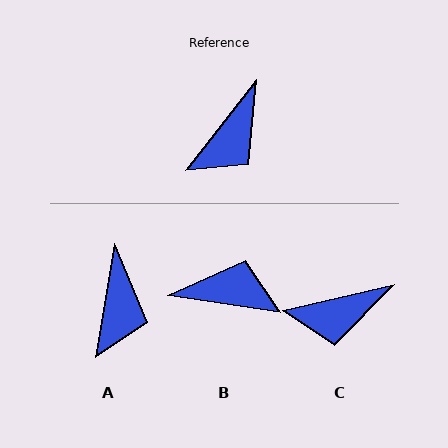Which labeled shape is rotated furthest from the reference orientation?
B, about 120 degrees away.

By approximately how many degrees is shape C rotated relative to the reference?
Approximately 39 degrees clockwise.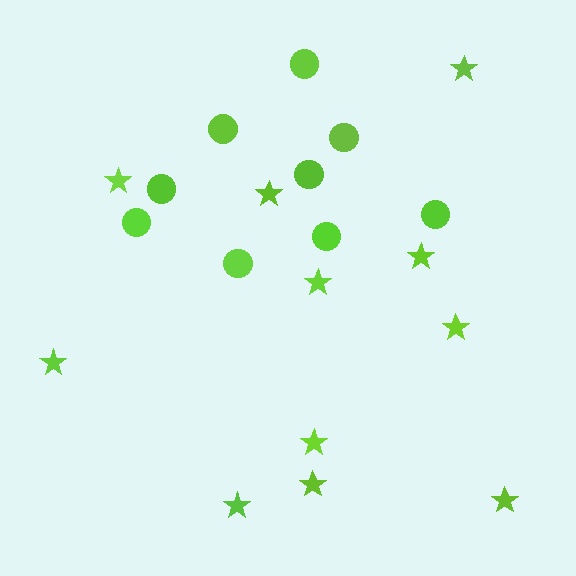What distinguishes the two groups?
There are 2 groups: one group of circles (9) and one group of stars (11).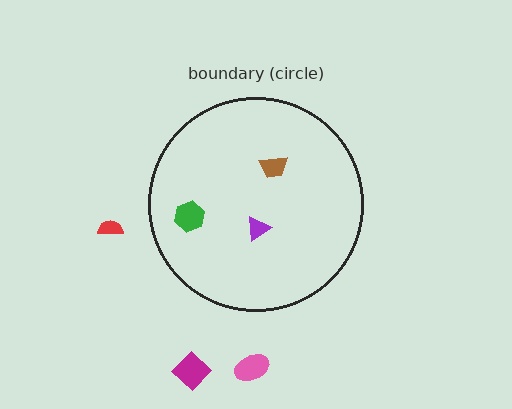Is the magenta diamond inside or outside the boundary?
Outside.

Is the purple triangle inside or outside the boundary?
Inside.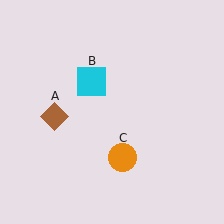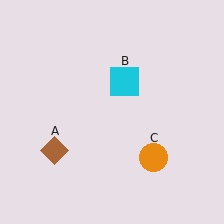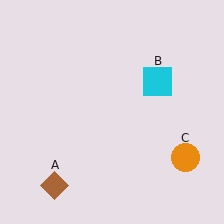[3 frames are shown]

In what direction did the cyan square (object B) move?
The cyan square (object B) moved right.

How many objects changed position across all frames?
3 objects changed position: brown diamond (object A), cyan square (object B), orange circle (object C).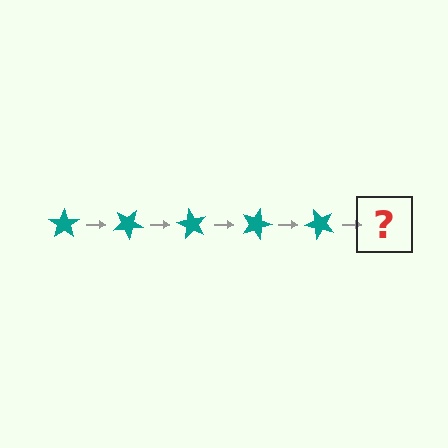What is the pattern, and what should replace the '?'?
The pattern is that the star rotates 30 degrees each step. The '?' should be a teal star rotated 150 degrees.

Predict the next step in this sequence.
The next step is a teal star rotated 150 degrees.